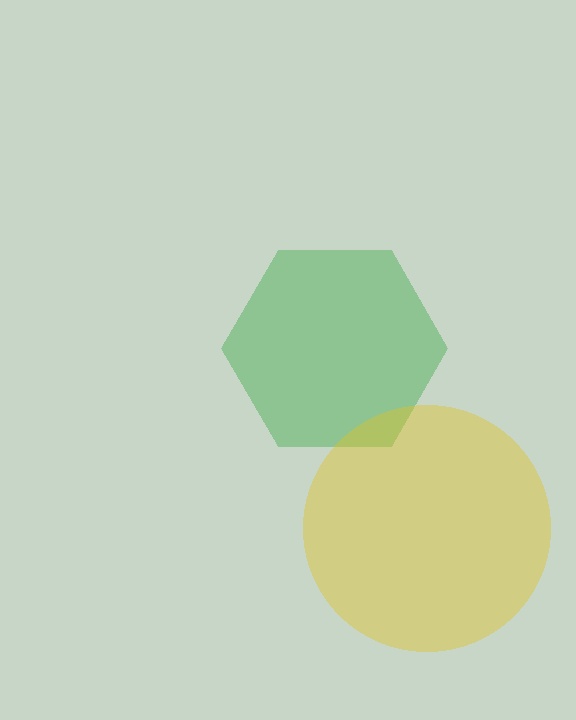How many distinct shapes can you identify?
There are 2 distinct shapes: a green hexagon, a yellow circle.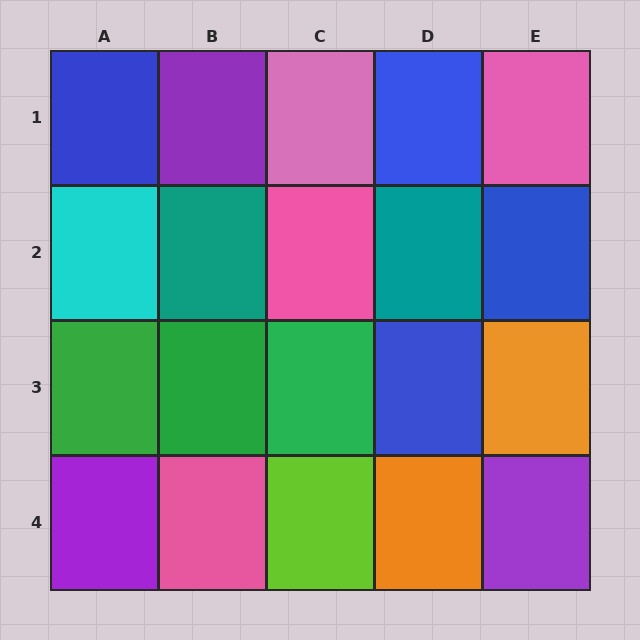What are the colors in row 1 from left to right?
Blue, purple, pink, blue, pink.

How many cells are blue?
4 cells are blue.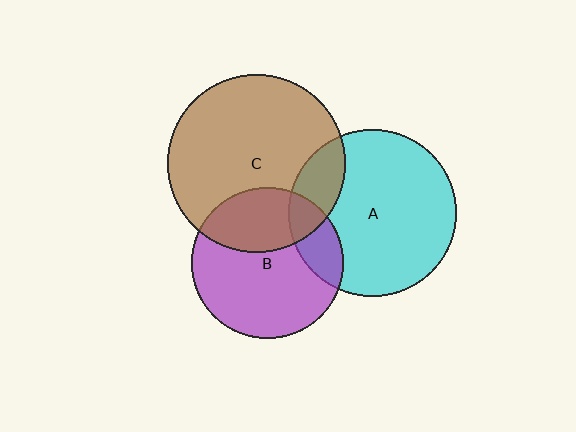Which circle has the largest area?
Circle C (brown).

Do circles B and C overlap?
Yes.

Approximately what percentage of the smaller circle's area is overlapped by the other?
Approximately 30%.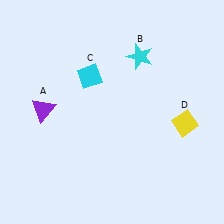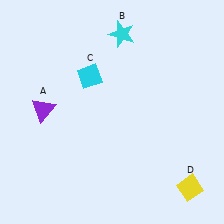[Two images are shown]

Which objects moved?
The objects that moved are: the cyan star (B), the yellow diamond (D).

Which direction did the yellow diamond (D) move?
The yellow diamond (D) moved down.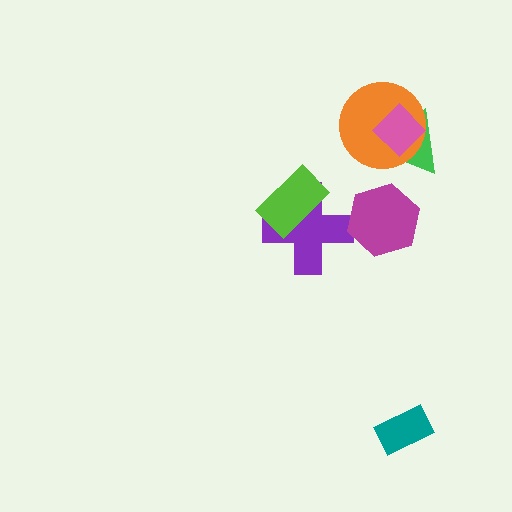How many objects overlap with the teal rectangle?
0 objects overlap with the teal rectangle.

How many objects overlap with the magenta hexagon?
0 objects overlap with the magenta hexagon.